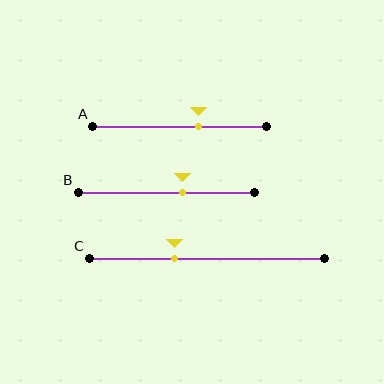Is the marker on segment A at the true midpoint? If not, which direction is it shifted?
No, the marker on segment A is shifted to the right by about 11% of the segment length.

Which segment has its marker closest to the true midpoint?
Segment B has its marker closest to the true midpoint.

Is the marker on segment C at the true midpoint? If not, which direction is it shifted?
No, the marker on segment C is shifted to the left by about 14% of the segment length.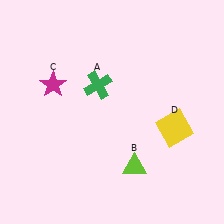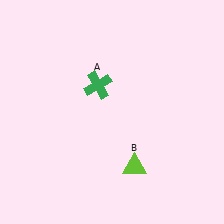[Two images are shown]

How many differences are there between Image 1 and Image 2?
There are 2 differences between the two images.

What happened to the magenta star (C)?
The magenta star (C) was removed in Image 2. It was in the top-left area of Image 1.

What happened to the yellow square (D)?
The yellow square (D) was removed in Image 2. It was in the bottom-right area of Image 1.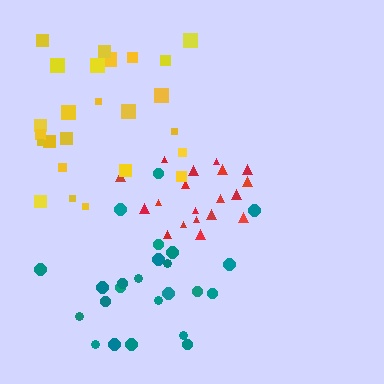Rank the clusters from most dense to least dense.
red, yellow, teal.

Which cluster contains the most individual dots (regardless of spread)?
Yellow (26).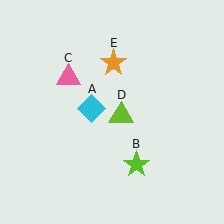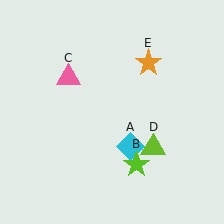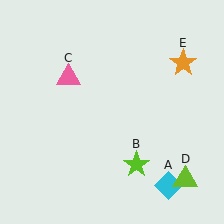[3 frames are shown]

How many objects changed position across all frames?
3 objects changed position: cyan diamond (object A), lime triangle (object D), orange star (object E).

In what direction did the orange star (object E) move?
The orange star (object E) moved right.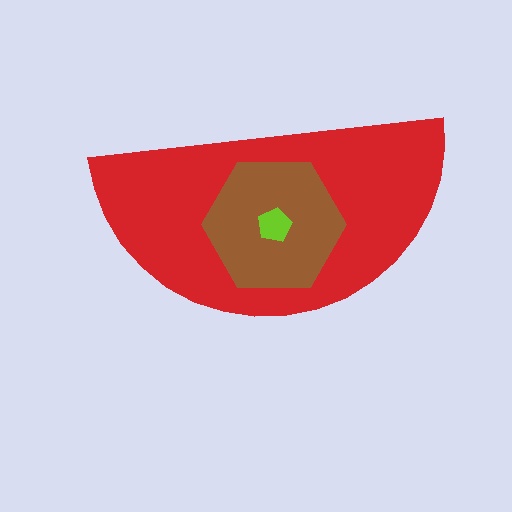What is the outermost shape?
The red semicircle.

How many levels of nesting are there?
3.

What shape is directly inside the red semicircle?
The brown hexagon.